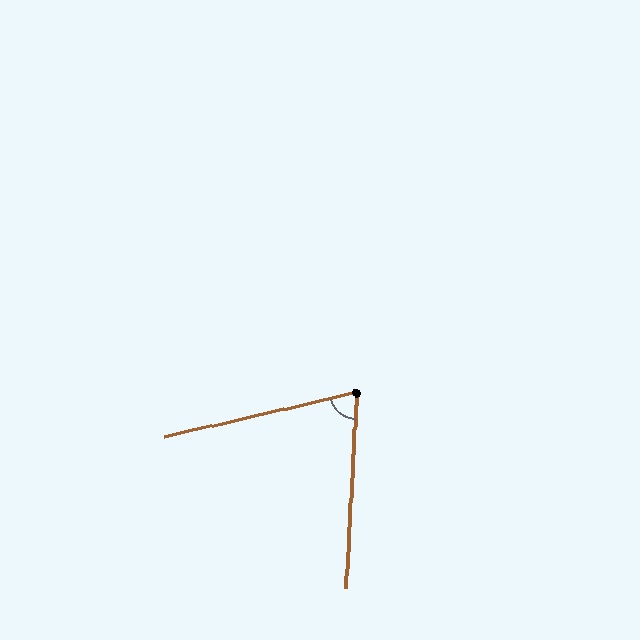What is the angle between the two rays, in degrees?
Approximately 74 degrees.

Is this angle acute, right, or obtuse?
It is acute.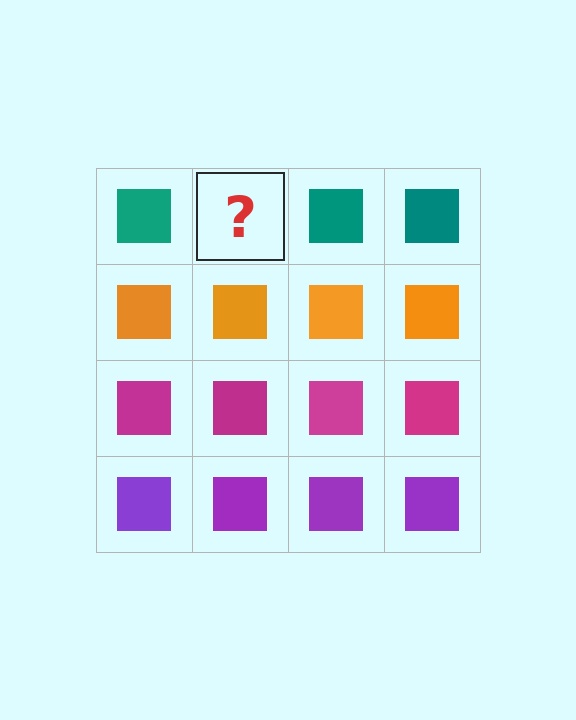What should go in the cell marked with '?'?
The missing cell should contain a teal square.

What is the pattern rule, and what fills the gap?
The rule is that each row has a consistent color. The gap should be filled with a teal square.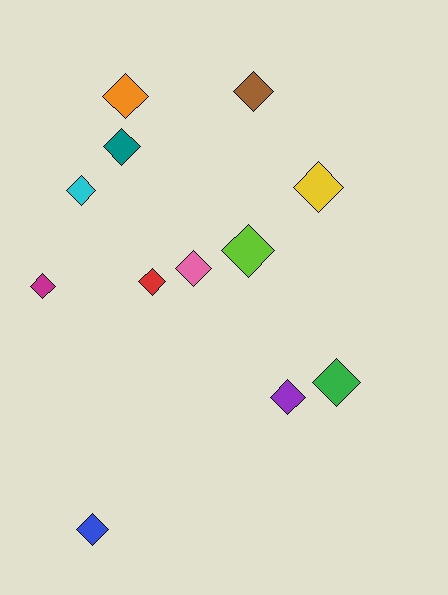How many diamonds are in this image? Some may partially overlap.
There are 12 diamonds.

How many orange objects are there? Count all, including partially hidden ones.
There is 1 orange object.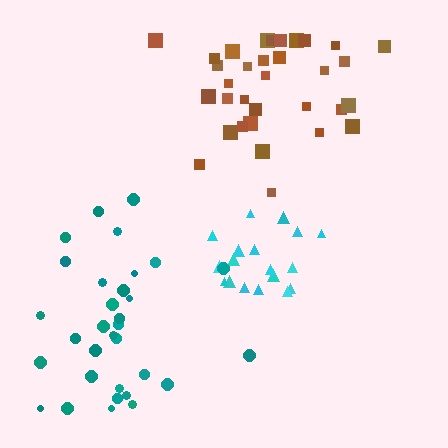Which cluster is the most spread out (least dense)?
Teal.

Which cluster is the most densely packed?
Cyan.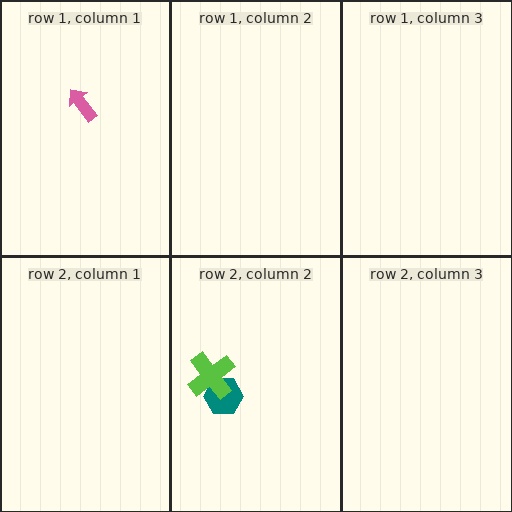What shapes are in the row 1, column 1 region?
The pink arrow.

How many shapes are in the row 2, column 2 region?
2.